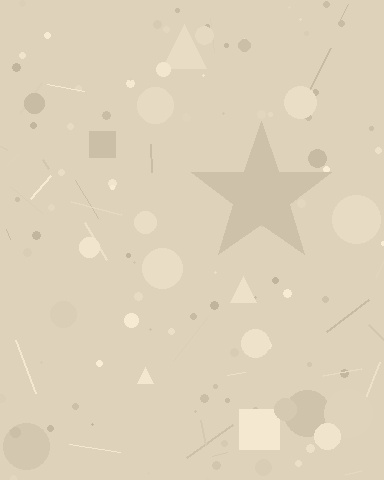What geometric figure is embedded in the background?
A star is embedded in the background.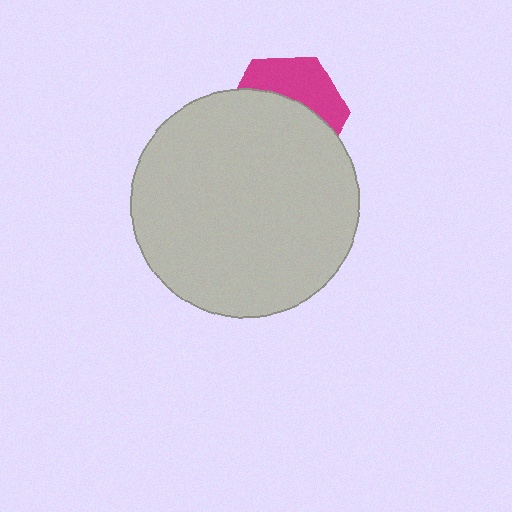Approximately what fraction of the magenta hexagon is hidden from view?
Roughly 63% of the magenta hexagon is hidden behind the light gray circle.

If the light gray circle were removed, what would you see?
You would see the complete magenta hexagon.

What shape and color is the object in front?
The object in front is a light gray circle.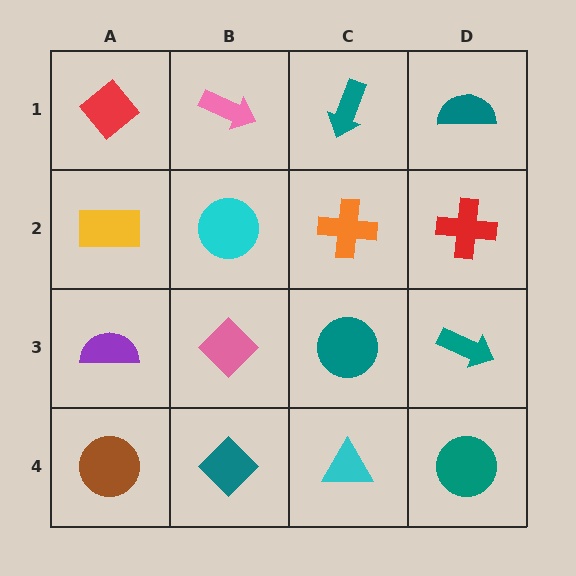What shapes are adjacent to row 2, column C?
A teal arrow (row 1, column C), a teal circle (row 3, column C), a cyan circle (row 2, column B), a red cross (row 2, column D).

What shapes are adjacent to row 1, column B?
A cyan circle (row 2, column B), a red diamond (row 1, column A), a teal arrow (row 1, column C).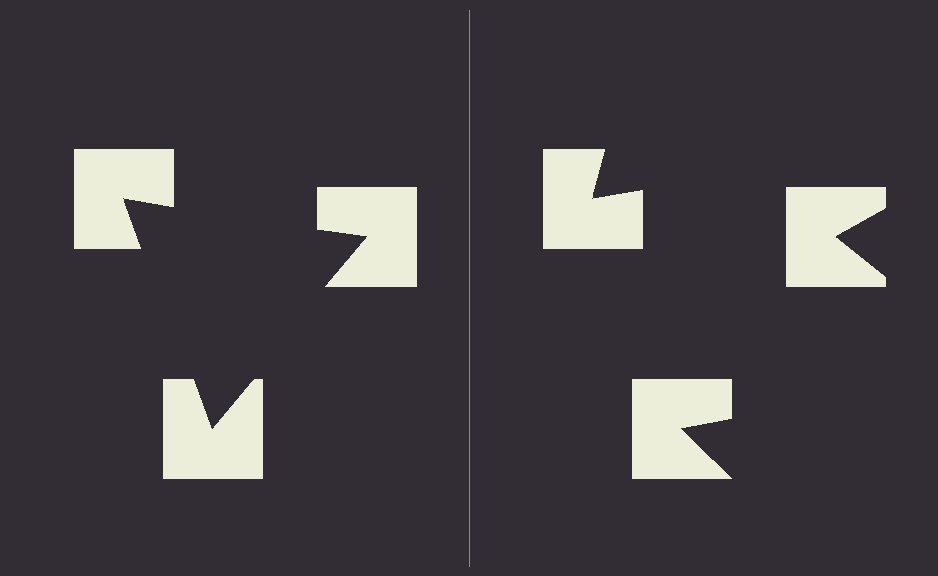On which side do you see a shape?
An illusory triangle appears on the left side. On the right side the wedge cuts are rotated, so no coherent shape forms.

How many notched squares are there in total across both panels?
6 — 3 on each side.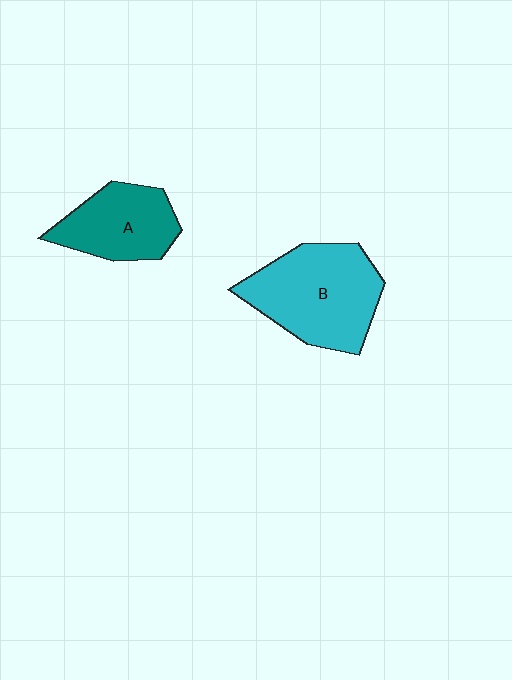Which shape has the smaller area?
Shape A (teal).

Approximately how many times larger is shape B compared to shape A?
Approximately 1.5 times.